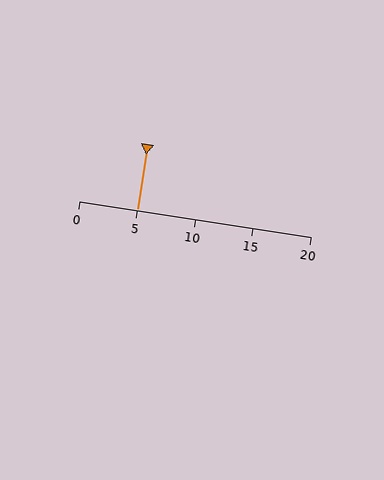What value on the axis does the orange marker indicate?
The marker indicates approximately 5.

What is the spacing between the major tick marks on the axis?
The major ticks are spaced 5 apart.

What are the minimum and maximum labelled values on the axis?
The axis runs from 0 to 20.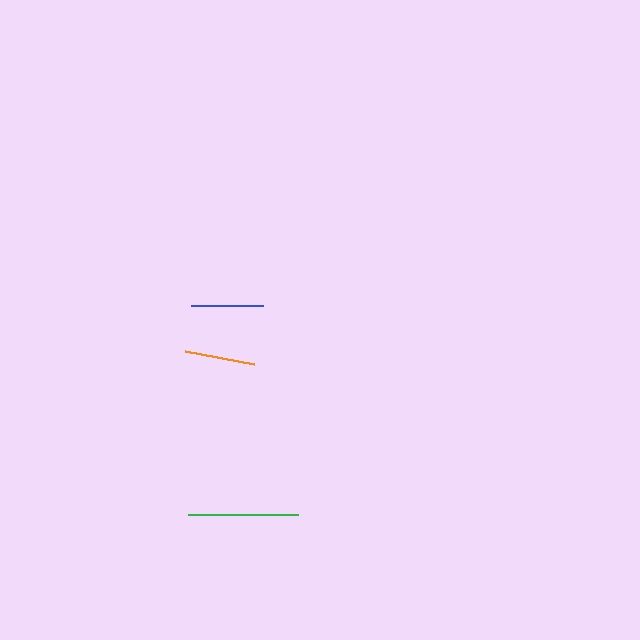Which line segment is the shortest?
The orange line is the shortest at approximately 69 pixels.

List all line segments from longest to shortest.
From longest to shortest: green, blue, orange.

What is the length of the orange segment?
The orange segment is approximately 69 pixels long.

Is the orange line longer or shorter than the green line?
The green line is longer than the orange line.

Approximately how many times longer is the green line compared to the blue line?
The green line is approximately 1.5 times the length of the blue line.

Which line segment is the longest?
The green line is the longest at approximately 109 pixels.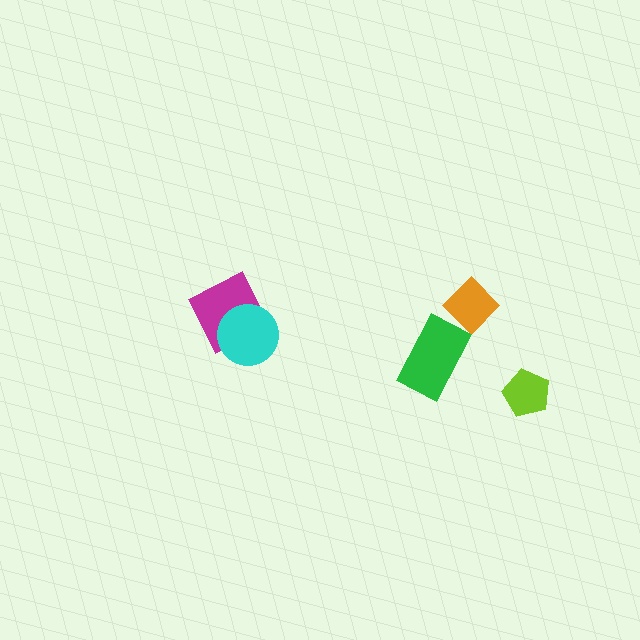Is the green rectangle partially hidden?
No, no other shape covers it.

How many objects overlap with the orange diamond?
0 objects overlap with the orange diamond.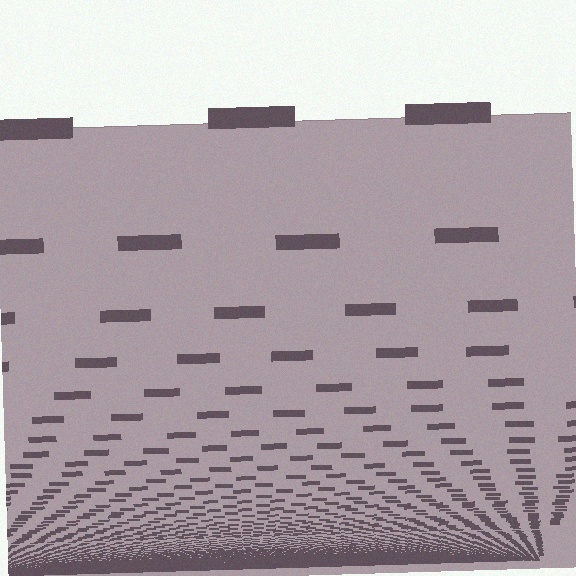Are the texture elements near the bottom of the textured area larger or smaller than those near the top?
Smaller. The gradient is inverted — elements near the bottom are smaller and denser.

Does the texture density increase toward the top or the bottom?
Density increases toward the bottom.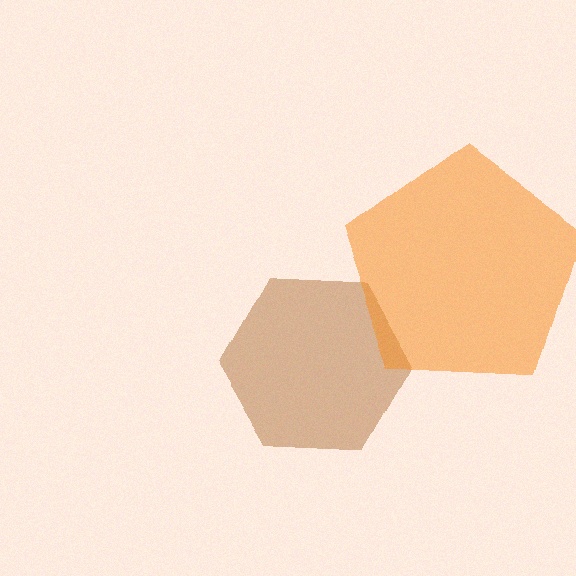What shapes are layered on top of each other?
The layered shapes are: a brown hexagon, an orange pentagon.